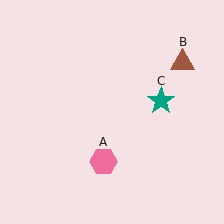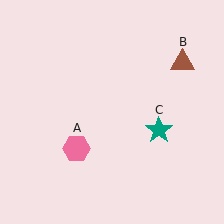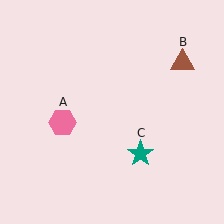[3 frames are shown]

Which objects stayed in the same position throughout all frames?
Brown triangle (object B) remained stationary.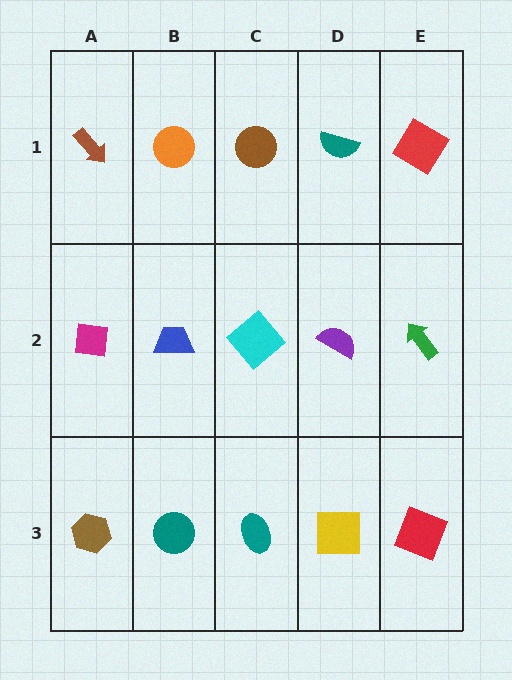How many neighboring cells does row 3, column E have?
2.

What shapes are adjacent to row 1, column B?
A blue trapezoid (row 2, column B), a brown arrow (row 1, column A), a brown circle (row 1, column C).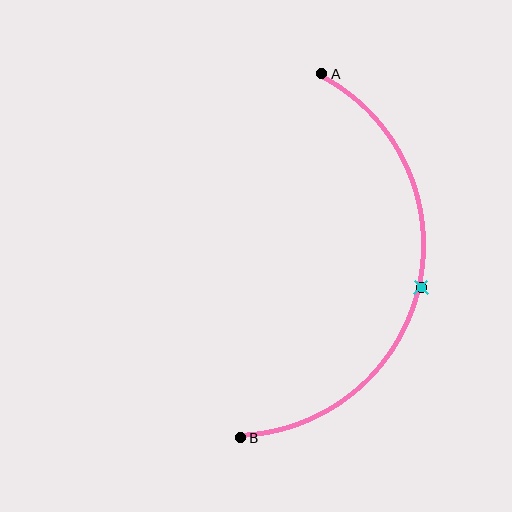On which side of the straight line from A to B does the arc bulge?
The arc bulges to the right of the straight line connecting A and B.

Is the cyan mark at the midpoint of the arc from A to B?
Yes. The cyan mark lies on the arc at equal arc-length from both A and B — it is the arc midpoint.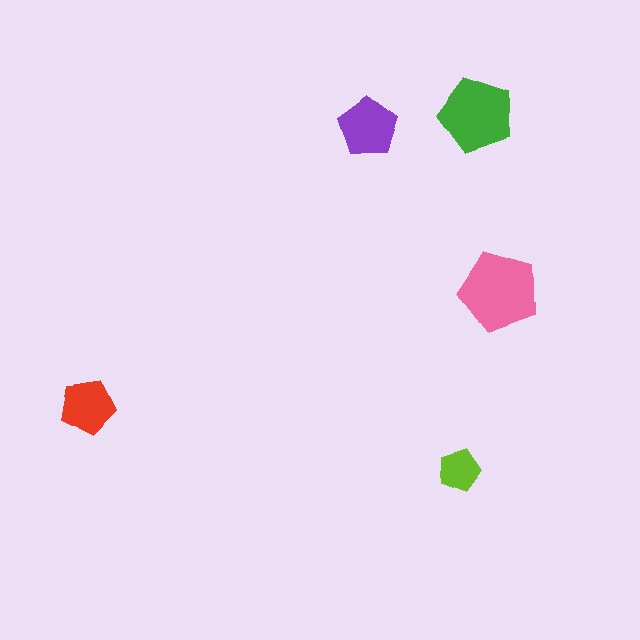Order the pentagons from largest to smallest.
the pink one, the green one, the purple one, the red one, the lime one.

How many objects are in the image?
There are 5 objects in the image.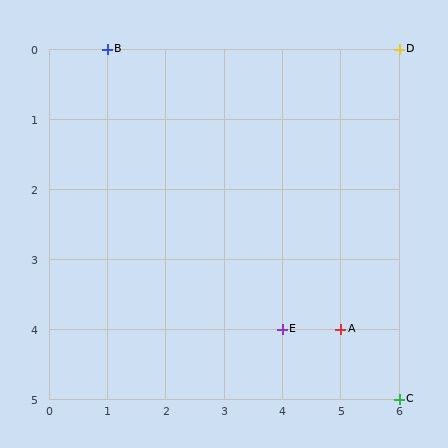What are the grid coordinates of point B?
Point B is at grid coordinates (1, 0).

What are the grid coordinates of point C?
Point C is at grid coordinates (6, 5).